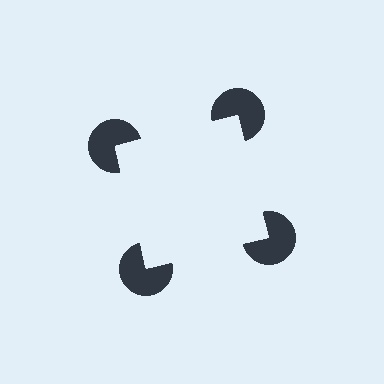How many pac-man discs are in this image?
There are 4 — one at each vertex of the illusory square.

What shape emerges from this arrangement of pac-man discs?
An illusory square — its edges are inferred from the aligned wedge cuts in the pac-man discs, not physically drawn.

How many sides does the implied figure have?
4 sides.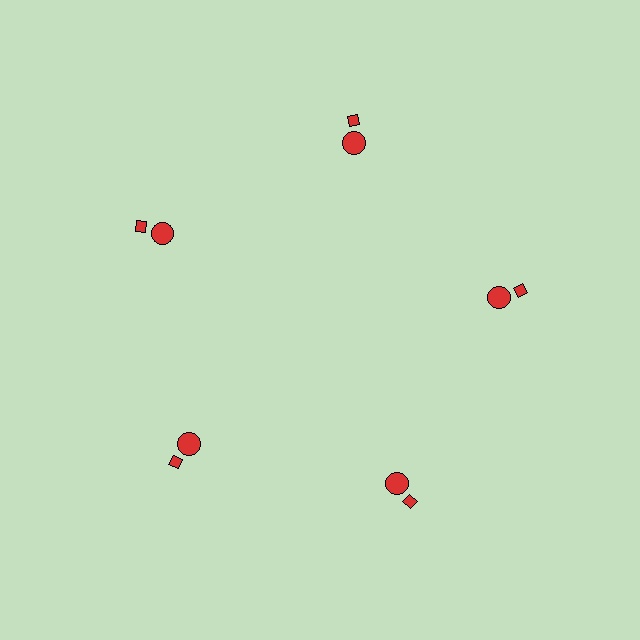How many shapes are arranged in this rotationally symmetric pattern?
There are 10 shapes, arranged in 5 groups of 2.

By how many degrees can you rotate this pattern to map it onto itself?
The pattern maps onto itself every 72 degrees of rotation.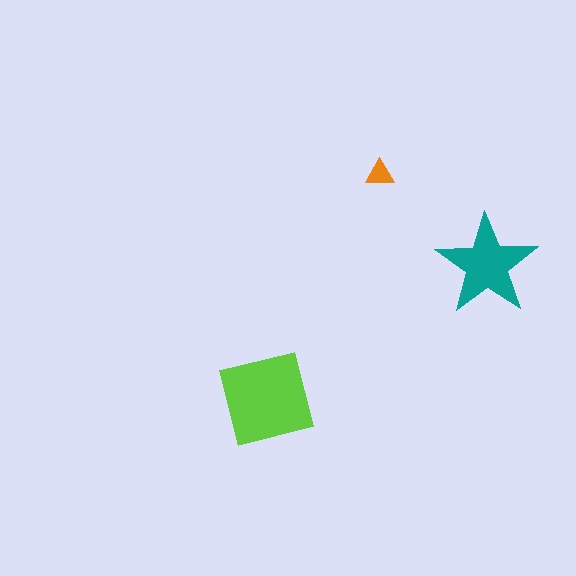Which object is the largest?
The lime square.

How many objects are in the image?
There are 3 objects in the image.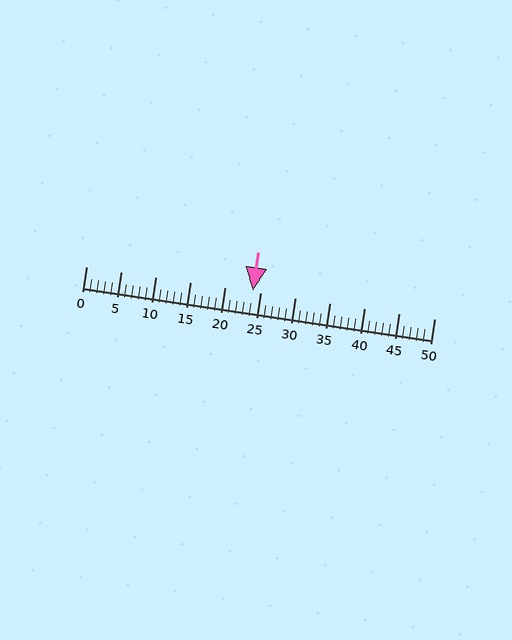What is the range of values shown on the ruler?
The ruler shows values from 0 to 50.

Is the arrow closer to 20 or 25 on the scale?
The arrow is closer to 25.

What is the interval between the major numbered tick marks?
The major tick marks are spaced 5 units apart.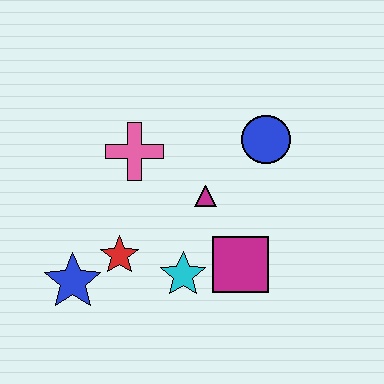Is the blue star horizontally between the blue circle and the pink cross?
No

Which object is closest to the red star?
The blue star is closest to the red star.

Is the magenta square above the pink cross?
No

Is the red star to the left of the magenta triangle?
Yes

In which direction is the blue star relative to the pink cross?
The blue star is below the pink cross.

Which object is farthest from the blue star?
The blue circle is farthest from the blue star.